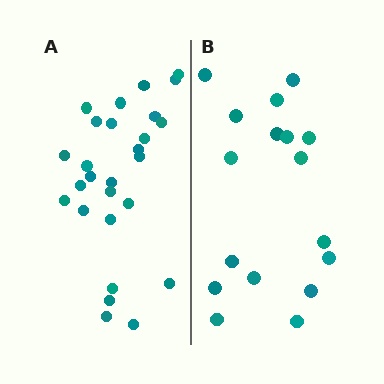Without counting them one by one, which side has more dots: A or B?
Region A (the left region) has more dots.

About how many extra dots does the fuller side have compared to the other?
Region A has roughly 10 or so more dots than region B.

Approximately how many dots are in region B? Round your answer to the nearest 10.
About 20 dots. (The exact count is 17, which rounds to 20.)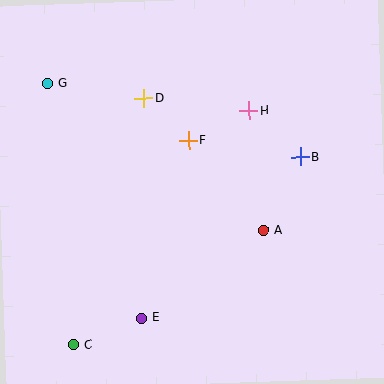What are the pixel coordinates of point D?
Point D is at (144, 98).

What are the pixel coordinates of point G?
Point G is at (47, 83).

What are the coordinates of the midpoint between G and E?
The midpoint between G and E is at (95, 201).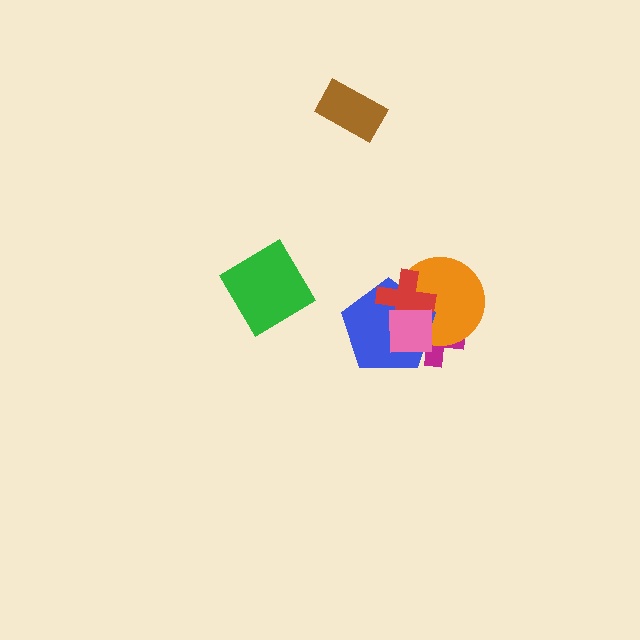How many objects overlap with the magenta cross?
4 objects overlap with the magenta cross.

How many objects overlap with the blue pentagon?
4 objects overlap with the blue pentagon.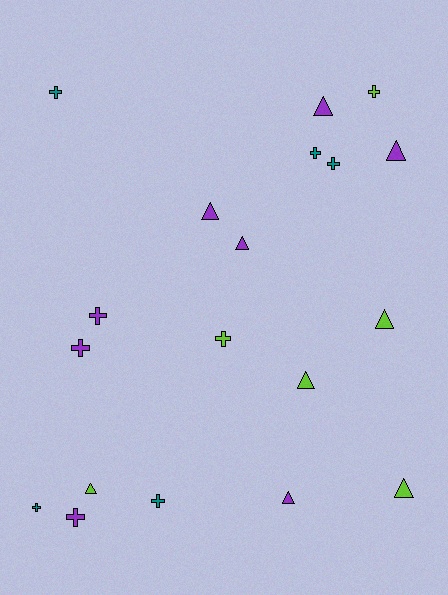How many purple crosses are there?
There are 3 purple crosses.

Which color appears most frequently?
Purple, with 8 objects.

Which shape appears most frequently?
Cross, with 10 objects.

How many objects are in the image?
There are 19 objects.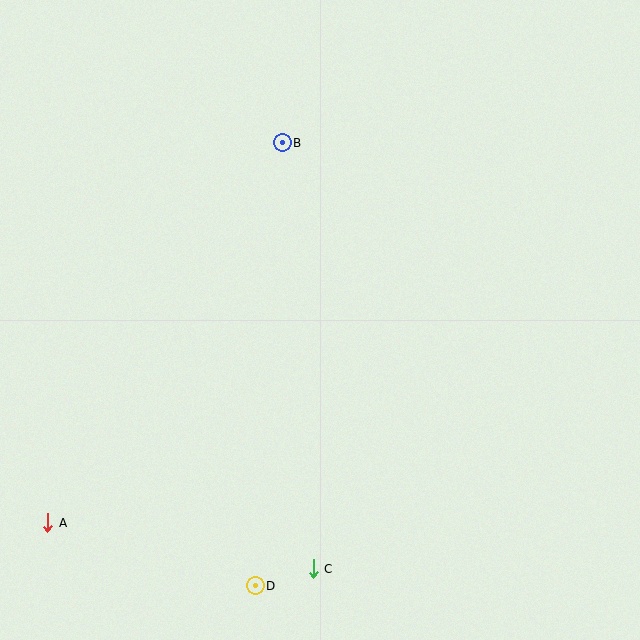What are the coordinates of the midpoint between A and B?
The midpoint between A and B is at (165, 333).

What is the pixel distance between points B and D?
The distance between B and D is 444 pixels.